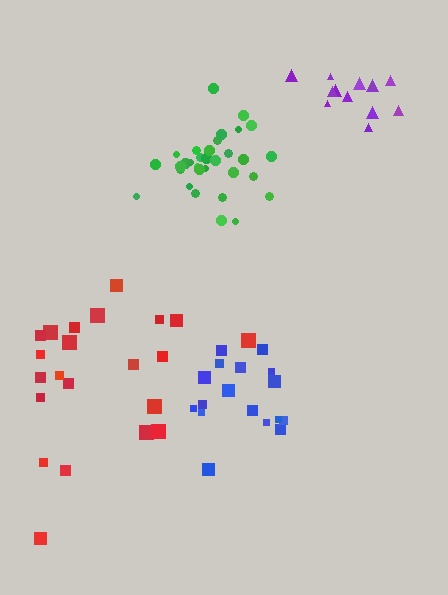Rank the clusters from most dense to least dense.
green, purple, blue, red.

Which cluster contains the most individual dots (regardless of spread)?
Green (32).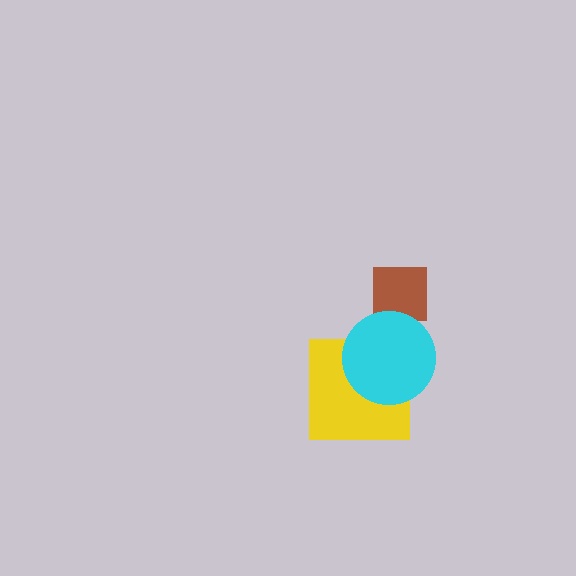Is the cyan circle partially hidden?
No, no other shape covers it.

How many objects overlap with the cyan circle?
2 objects overlap with the cyan circle.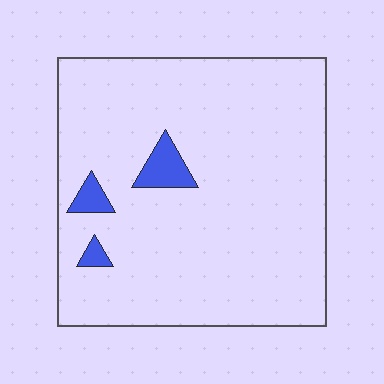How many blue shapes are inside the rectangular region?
3.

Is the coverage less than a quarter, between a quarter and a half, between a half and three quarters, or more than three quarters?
Less than a quarter.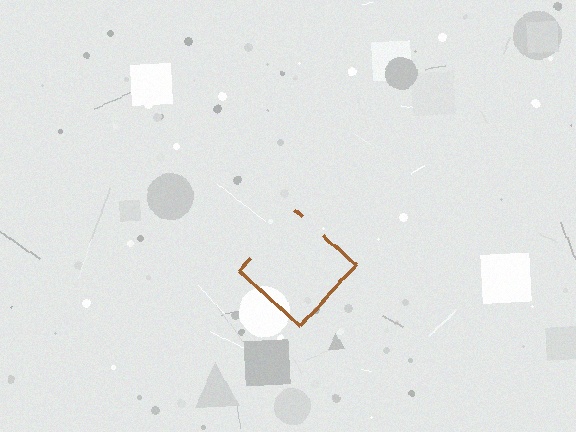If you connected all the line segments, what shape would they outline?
They would outline a diamond.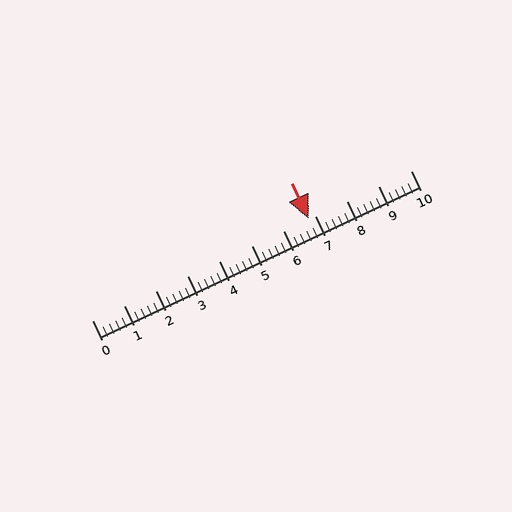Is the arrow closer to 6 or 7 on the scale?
The arrow is closer to 7.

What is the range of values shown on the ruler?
The ruler shows values from 0 to 10.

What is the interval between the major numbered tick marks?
The major tick marks are spaced 1 units apart.